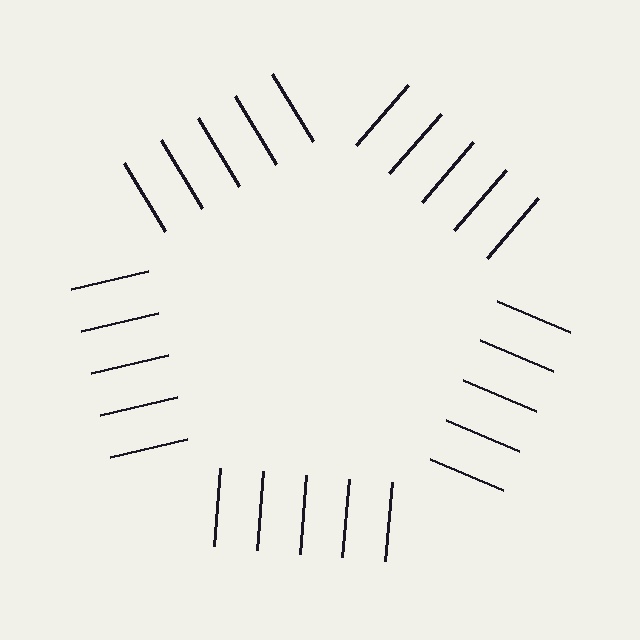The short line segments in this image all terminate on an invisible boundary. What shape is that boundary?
An illusory pentagon — the line segments terminate on its edges but no continuous stroke is drawn.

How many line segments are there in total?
25 — 5 along each of the 5 edges.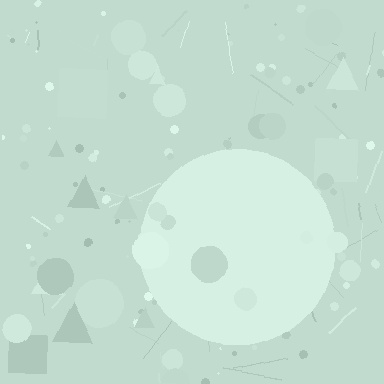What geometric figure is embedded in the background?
A circle is embedded in the background.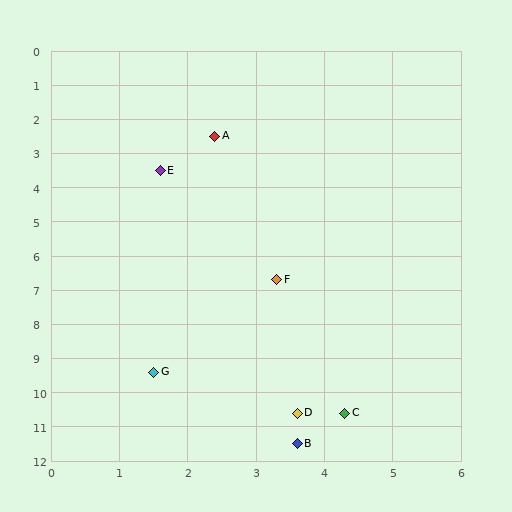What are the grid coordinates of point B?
Point B is at approximately (3.6, 11.5).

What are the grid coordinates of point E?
Point E is at approximately (1.6, 3.5).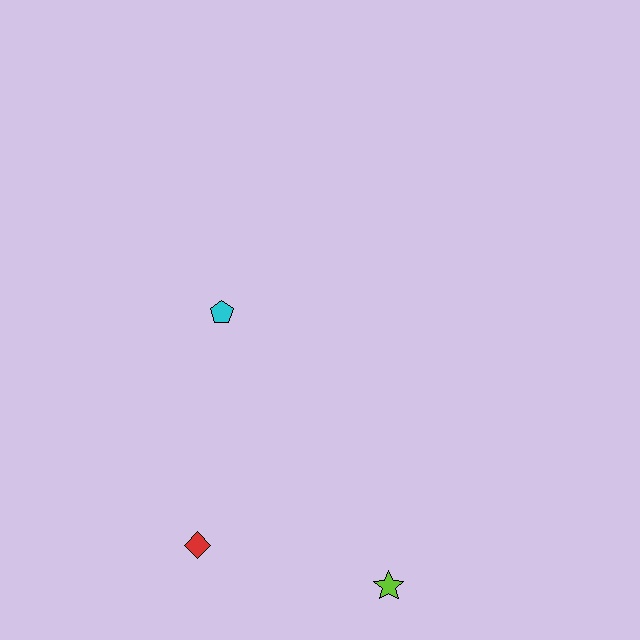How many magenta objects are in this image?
There are no magenta objects.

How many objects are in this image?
There are 3 objects.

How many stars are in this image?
There is 1 star.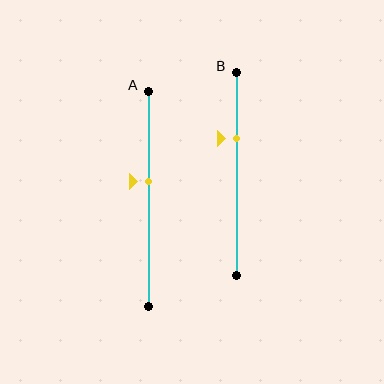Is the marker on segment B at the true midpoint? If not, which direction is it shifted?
No, the marker on segment B is shifted upward by about 18% of the segment length.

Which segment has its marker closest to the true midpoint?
Segment A has its marker closest to the true midpoint.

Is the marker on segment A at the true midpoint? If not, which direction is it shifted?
No, the marker on segment A is shifted upward by about 8% of the segment length.